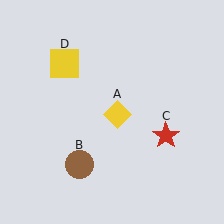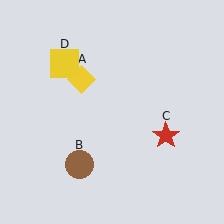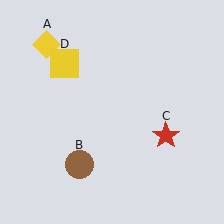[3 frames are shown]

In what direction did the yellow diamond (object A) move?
The yellow diamond (object A) moved up and to the left.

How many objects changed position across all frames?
1 object changed position: yellow diamond (object A).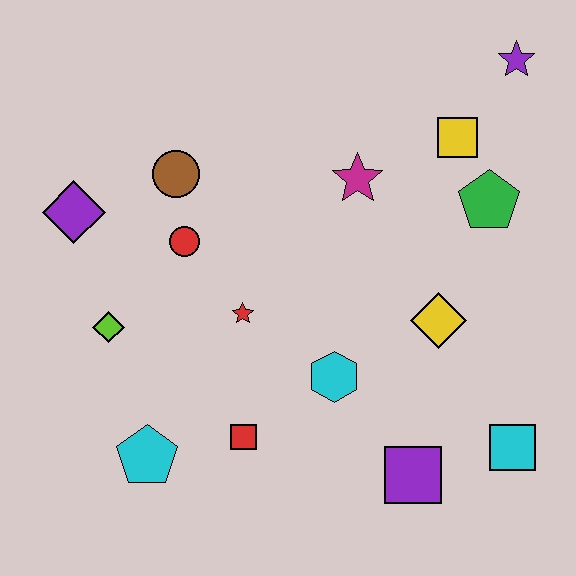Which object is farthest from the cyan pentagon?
The purple star is farthest from the cyan pentagon.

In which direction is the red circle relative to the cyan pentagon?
The red circle is above the cyan pentagon.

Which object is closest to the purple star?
The yellow square is closest to the purple star.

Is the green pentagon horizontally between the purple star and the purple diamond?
Yes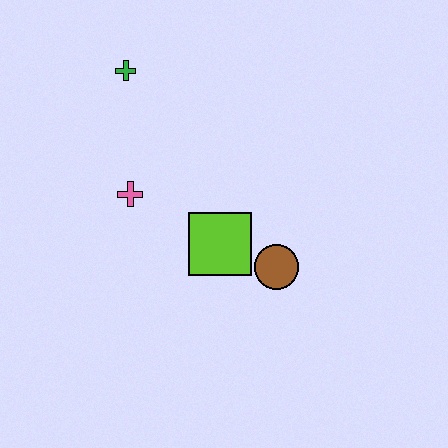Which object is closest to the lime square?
The brown circle is closest to the lime square.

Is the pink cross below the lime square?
No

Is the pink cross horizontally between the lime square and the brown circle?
No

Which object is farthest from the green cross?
The brown circle is farthest from the green cross.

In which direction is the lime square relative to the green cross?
The lime square is below the green cross.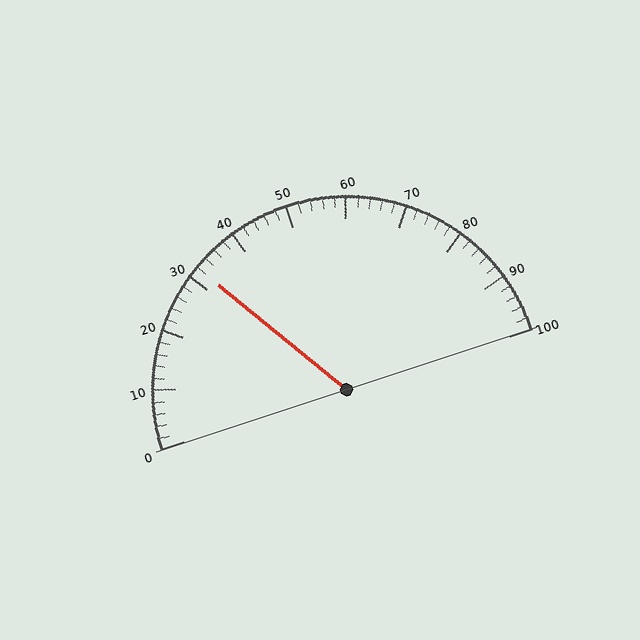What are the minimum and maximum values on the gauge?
The gauge ranges from 0 to 100.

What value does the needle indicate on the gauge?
The needle indicates approximately 32.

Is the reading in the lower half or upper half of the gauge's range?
The reading is in the lower half of the range (0 to 100).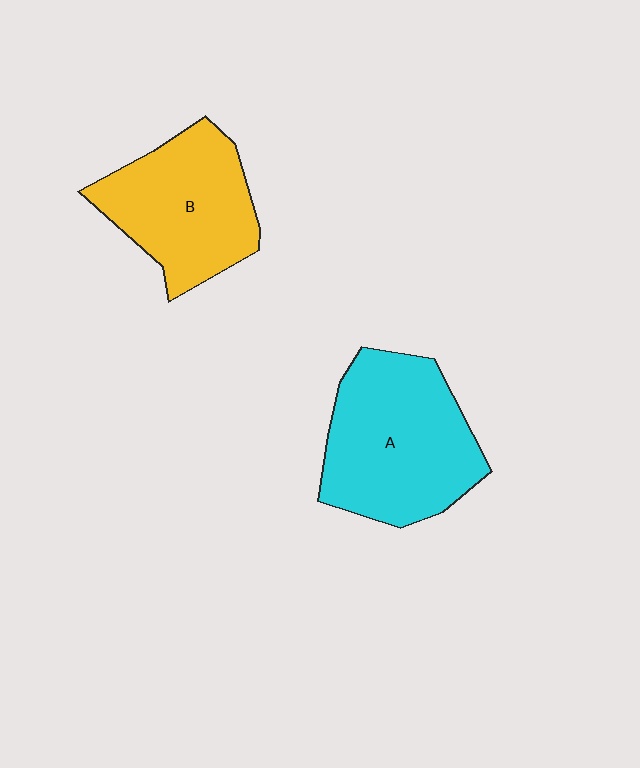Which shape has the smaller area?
Shape B (yellow).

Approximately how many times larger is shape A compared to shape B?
Approximately 1.2 times.